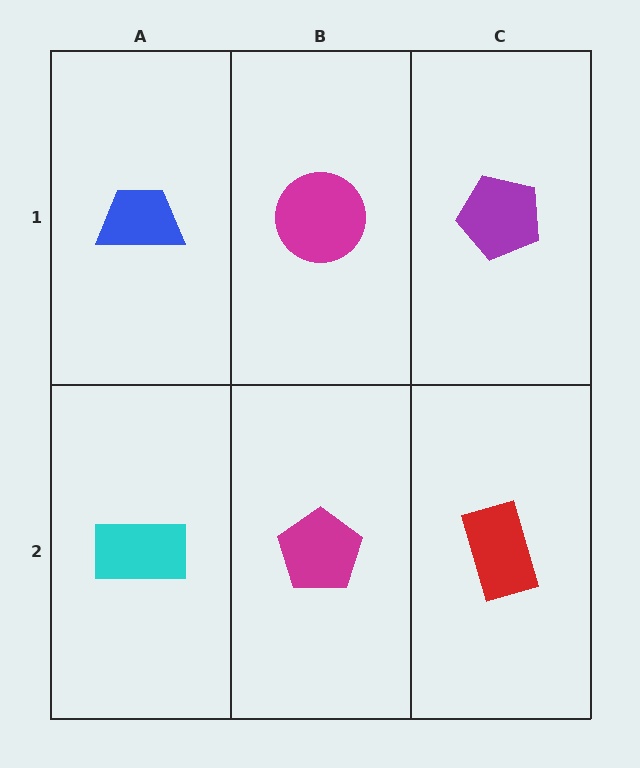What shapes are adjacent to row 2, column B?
A magenta circle (row 1, column B), a cyan rectangle (row 2, column A), a red rectangle (row 2, column C).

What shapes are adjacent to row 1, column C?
A red rectangle (row 2, column C), a magenta circle (row 1, column B).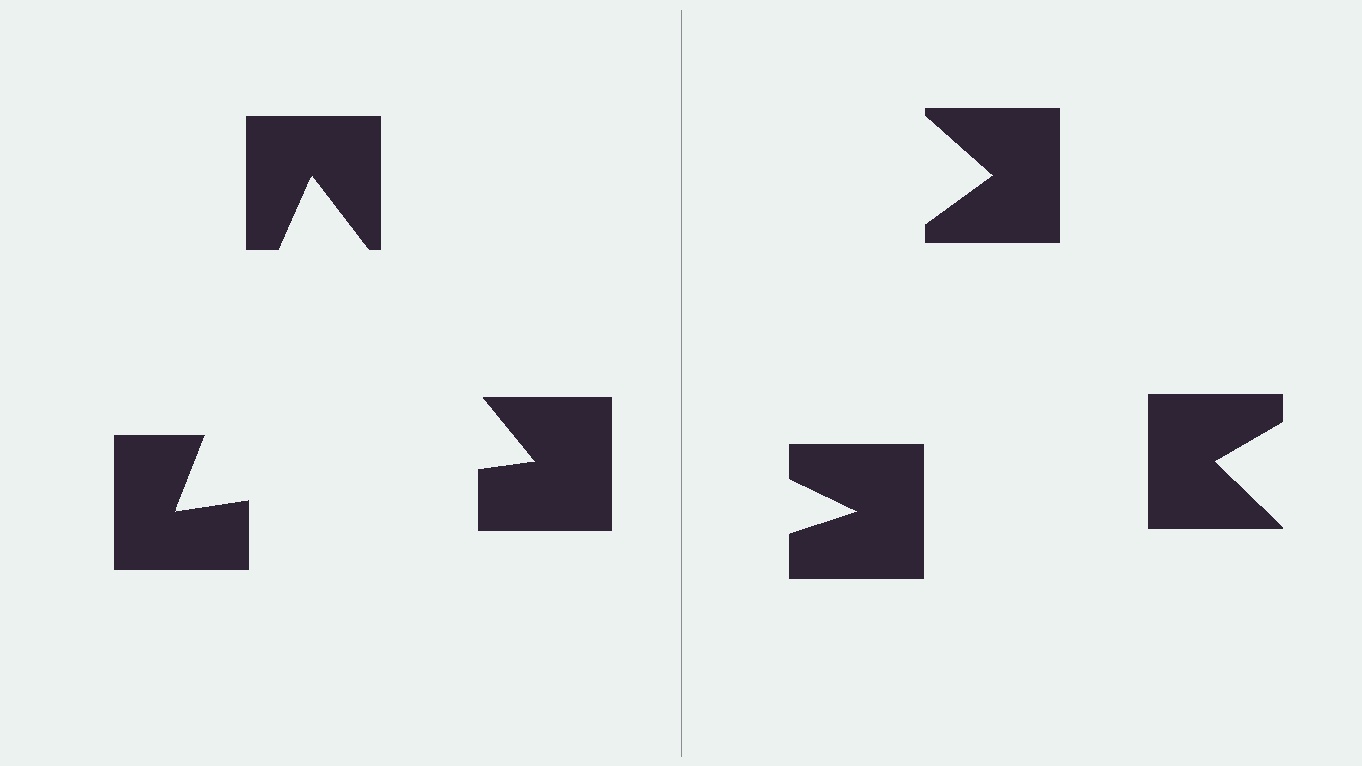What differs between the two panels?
The notched squares are positioned identically on both sides; only the wedge orientations differ. On the left they align to a triangle; on the right they are misaligned.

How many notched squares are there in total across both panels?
6 — 3 on each side.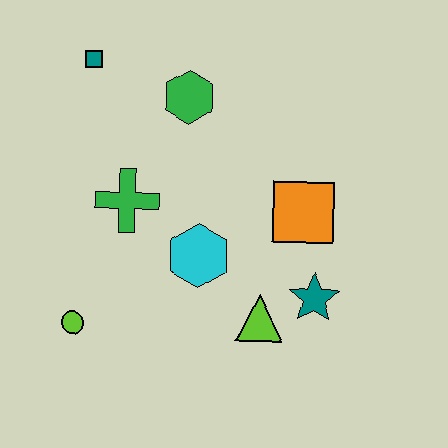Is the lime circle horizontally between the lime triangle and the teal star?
No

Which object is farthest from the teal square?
The teal star is farthest from the teal square.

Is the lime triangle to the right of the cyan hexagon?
Yes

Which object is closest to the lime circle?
The green cross is closest to the lime circle.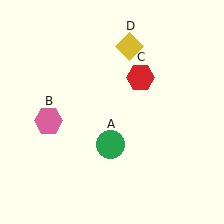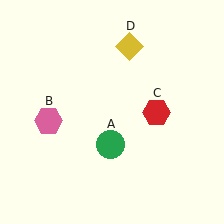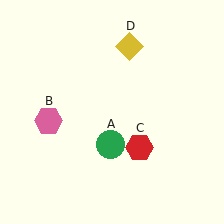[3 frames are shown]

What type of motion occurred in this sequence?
The red hexagon (object C) rotated clockwise around the center of the scene.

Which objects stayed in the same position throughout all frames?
Green circle (object A) and pink hexagon (object B) and yellow diamond (object D) remained stationary.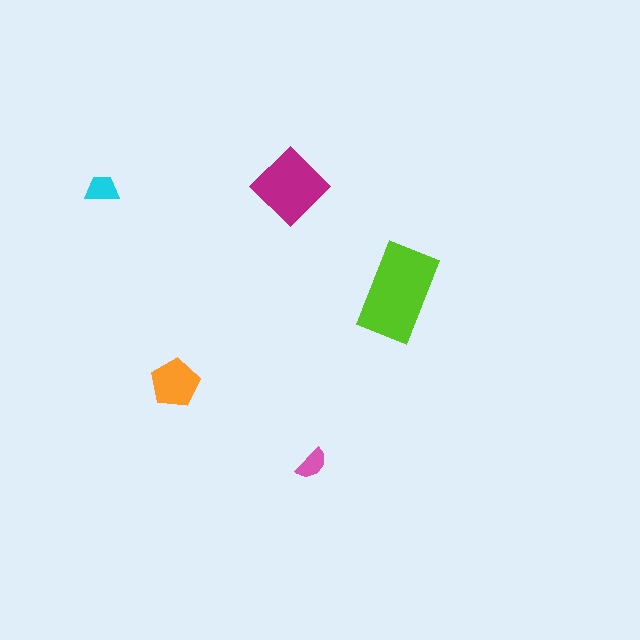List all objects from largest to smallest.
The lime rectangle, the magenta diamond, the orange pentagon, the cyan trapezoid, the pink semicircle.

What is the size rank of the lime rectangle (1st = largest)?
1st.